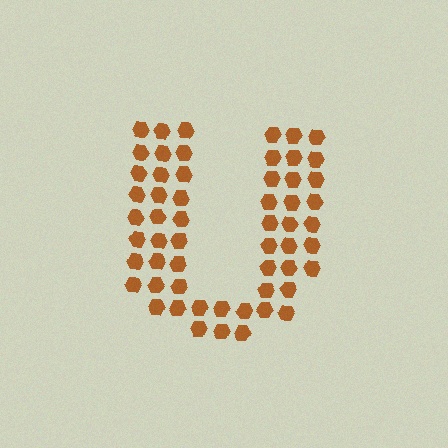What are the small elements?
The small elements are hexagons.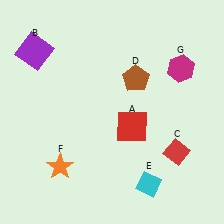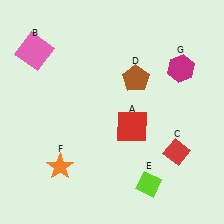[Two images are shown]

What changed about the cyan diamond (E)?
In Image 1, E is cyan. In Image 2, it changed to lime.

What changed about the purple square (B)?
In Image 1, B is purple. In Image 2, it changed to pink.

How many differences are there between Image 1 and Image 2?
There are 2 differences between the two images.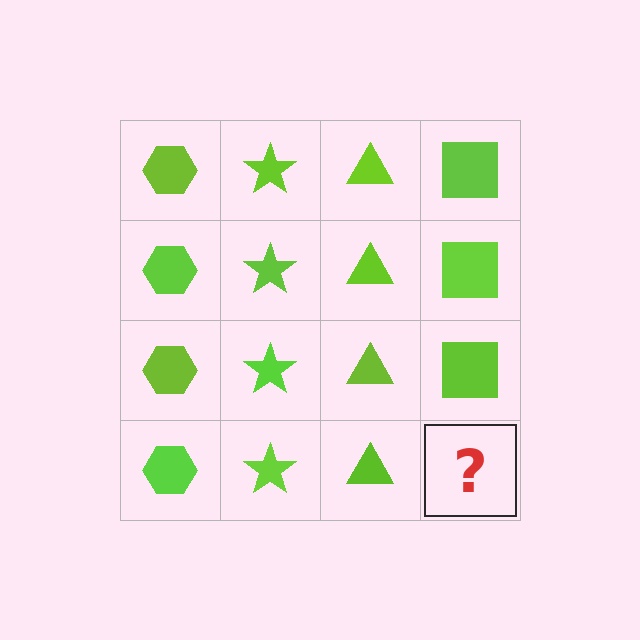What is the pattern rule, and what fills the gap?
The rule is that each column has a consistent shape. The gap should be filled with a lime square.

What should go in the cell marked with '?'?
The missing cell should contain a lime square.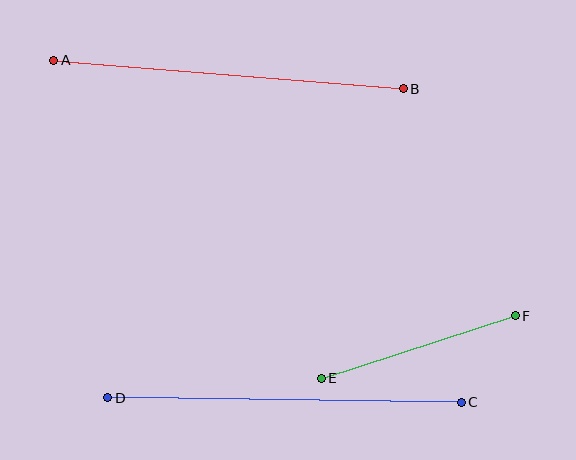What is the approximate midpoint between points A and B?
The midpoint is at approximately (228, 75) pixels.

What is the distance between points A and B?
The distance is approximately 350 pixels.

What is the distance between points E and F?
The distance is approximately 204 pixels.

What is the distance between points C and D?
The distance is approximately 353 pixels.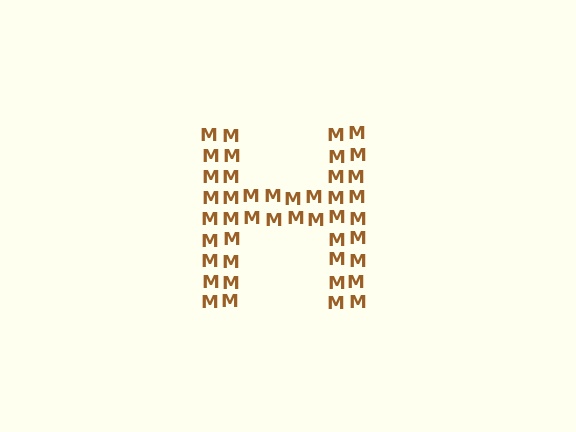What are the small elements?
The small elements are letter M's.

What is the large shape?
The large shape is the letter H.